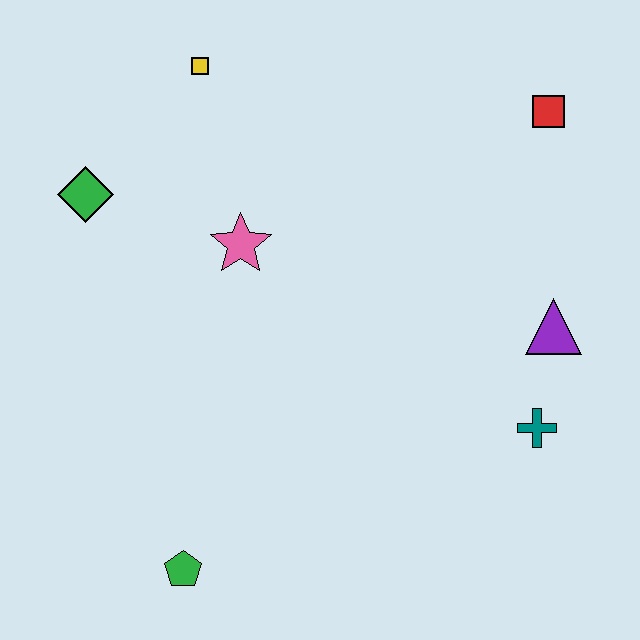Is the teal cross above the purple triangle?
No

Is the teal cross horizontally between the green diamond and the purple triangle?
Yes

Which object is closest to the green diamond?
The pink star is closest to the green diamond.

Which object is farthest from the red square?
The green pentagon is farthest from the red square.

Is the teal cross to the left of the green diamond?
No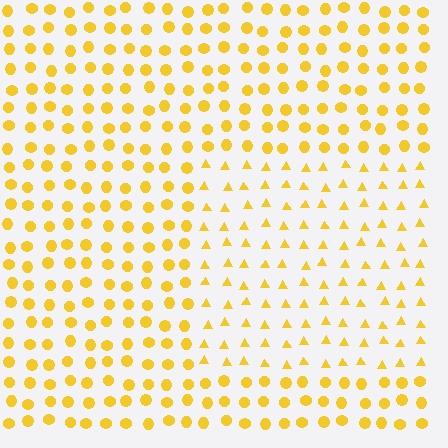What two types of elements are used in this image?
The image uses triangles inside the rectangle region and circles outside it.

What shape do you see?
I see a rectangle.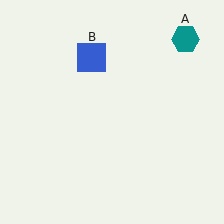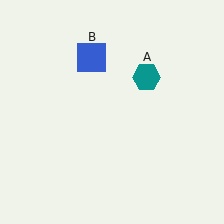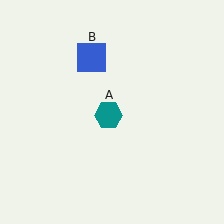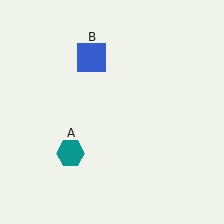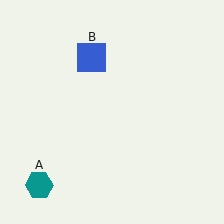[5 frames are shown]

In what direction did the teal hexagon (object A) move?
The teal hexagon (object A) moved down and to the left.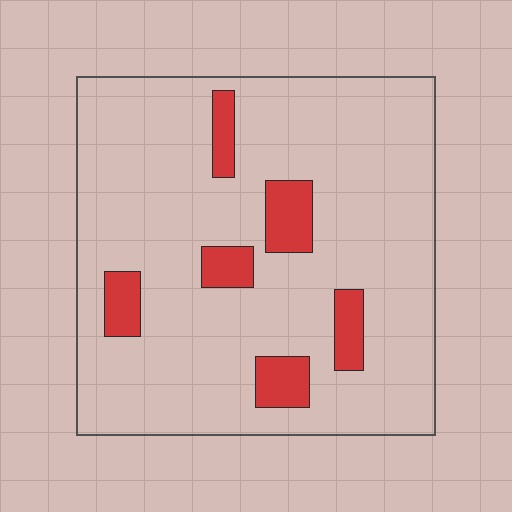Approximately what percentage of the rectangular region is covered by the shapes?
Approximately 10%.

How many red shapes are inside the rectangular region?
6.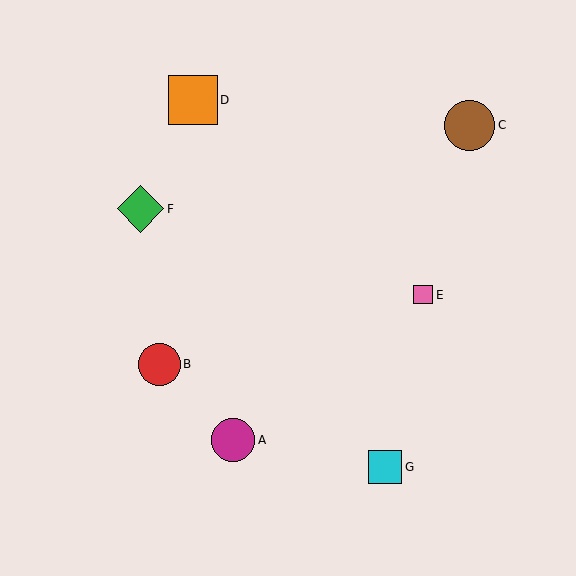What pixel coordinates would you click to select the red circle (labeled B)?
Click at (159, 364) to select the red circle B.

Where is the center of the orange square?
The center of the orange square is at (193, 100).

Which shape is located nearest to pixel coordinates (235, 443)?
The magenta circle (labeled A) at (233, 440) is nearest to that location.